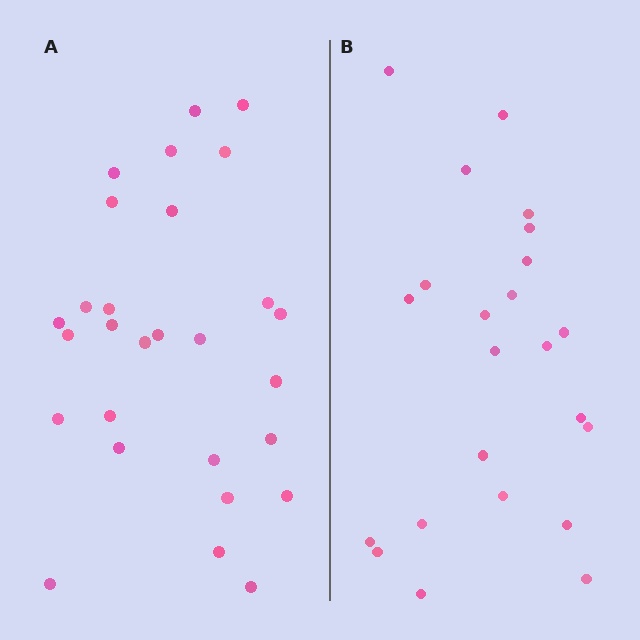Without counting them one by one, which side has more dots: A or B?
Region A (the left region) has more dots.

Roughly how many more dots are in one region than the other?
Region A has about 5 more dots than region B.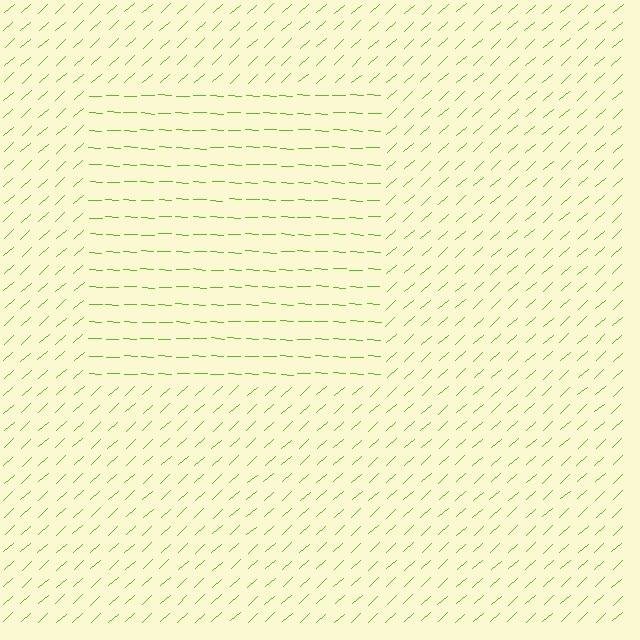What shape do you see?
I see a rectangle.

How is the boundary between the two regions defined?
The boundary is defined purely by a change in line orientation (approximately 45 degrees difference). All lines are the same color and thickness.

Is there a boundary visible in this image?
Yes, there is a texture boundary formed by a change in line orientation.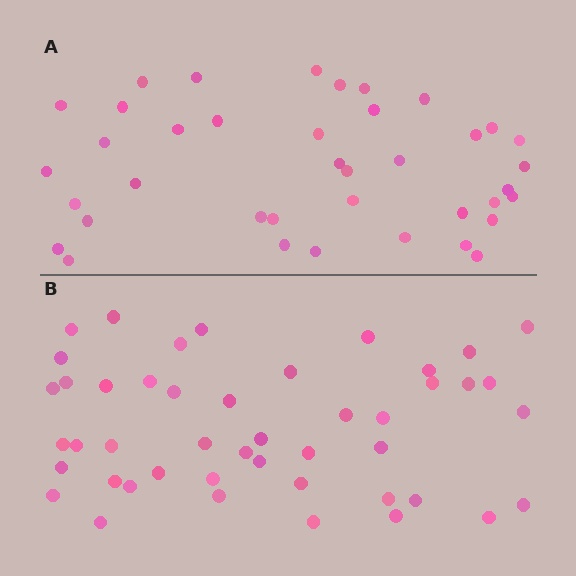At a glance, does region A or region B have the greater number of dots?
Region B (the bottom region) has more dots.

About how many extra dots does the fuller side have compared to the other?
Region B has roughly 8 or so more dots than region A.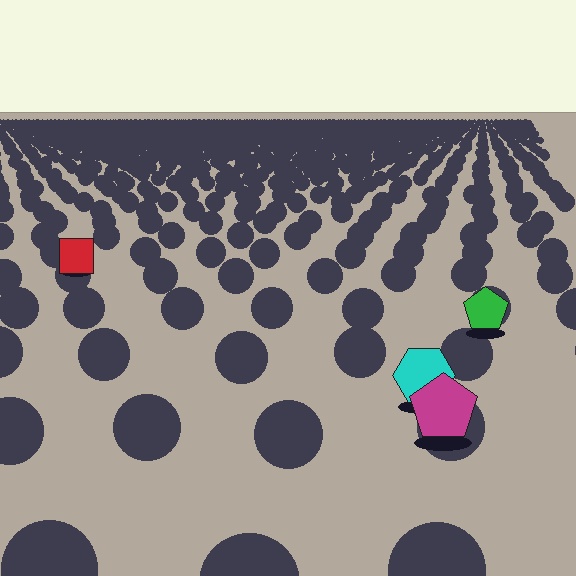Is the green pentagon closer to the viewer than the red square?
Yes. The green pentagon is closer — you can tell from the texture gradient: the ground texture is coarser near it.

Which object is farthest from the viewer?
The red square is farthest from the viewer. It appears smaller and the ground texture around it is denser.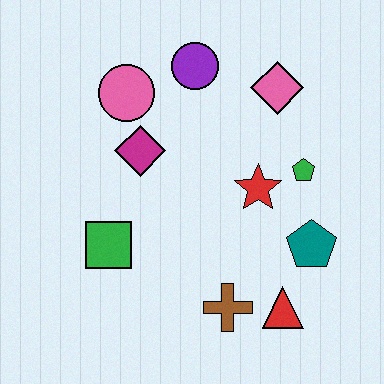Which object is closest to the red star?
The green pentagon is closest to the red star.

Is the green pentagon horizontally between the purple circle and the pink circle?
No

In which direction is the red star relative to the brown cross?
The red star is above the brown cross.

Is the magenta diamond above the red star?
Yes